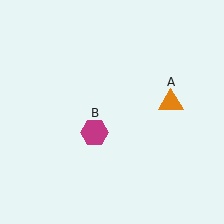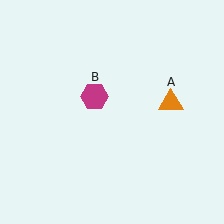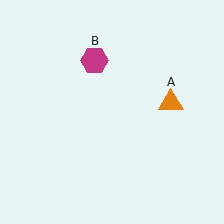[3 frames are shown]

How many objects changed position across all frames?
1 object changed position: magenta hexagon (object B).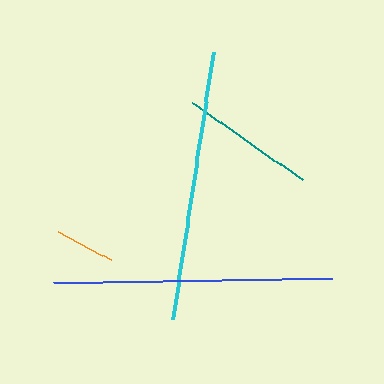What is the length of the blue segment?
The blue segment is approximately 279 pixels long.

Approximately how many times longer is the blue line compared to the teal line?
The blue line is approximately 2.1 times the length of the teal line.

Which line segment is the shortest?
The orange line is the shortest at approximately 60 pixels.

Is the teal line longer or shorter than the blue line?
The blue line is longer than the teal line.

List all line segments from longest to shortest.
From longest to shortest: blue, cyan, teal, orange.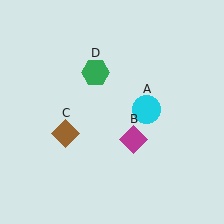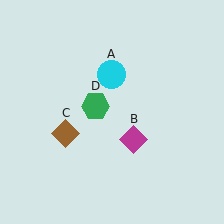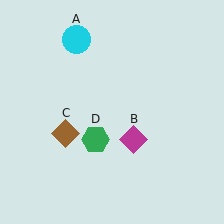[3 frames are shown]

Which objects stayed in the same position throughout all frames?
Magenta diamond (object B) and brown diamond (object C) remained stationary.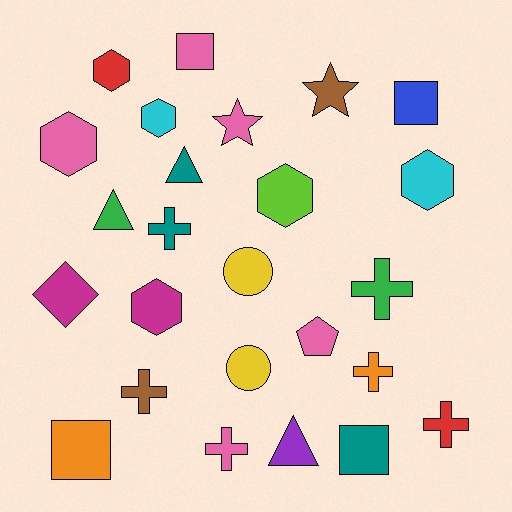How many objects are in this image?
There are 25 objects.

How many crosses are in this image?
There are 6 crosses.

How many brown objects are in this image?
There are 2 brown objects.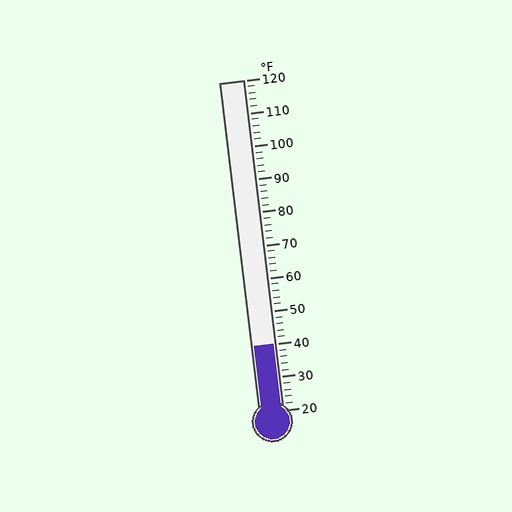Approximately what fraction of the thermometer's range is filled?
The thermometer is filled to approximately 20% of its range.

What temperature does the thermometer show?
The thermometer shows approximately 40°F.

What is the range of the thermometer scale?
The thermometer scale ranges from 20°F to 120°F.